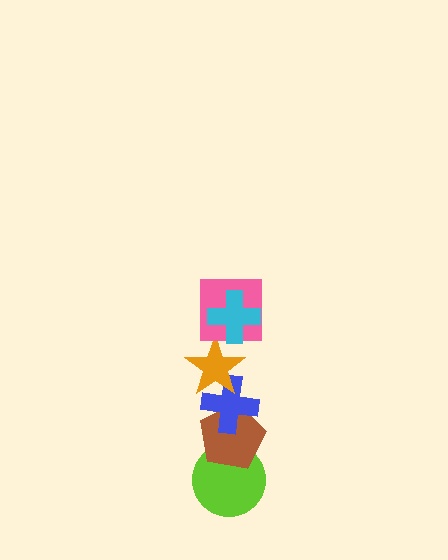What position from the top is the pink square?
The pink square is 2nd from the top.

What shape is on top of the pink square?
The cyan cross is on top of the pink square.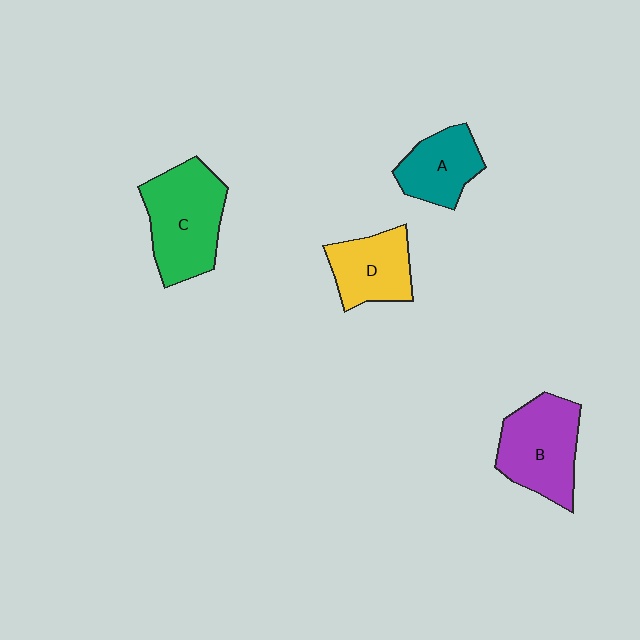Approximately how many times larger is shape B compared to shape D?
Approximately 1.3 times.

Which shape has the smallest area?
Shape A (teal).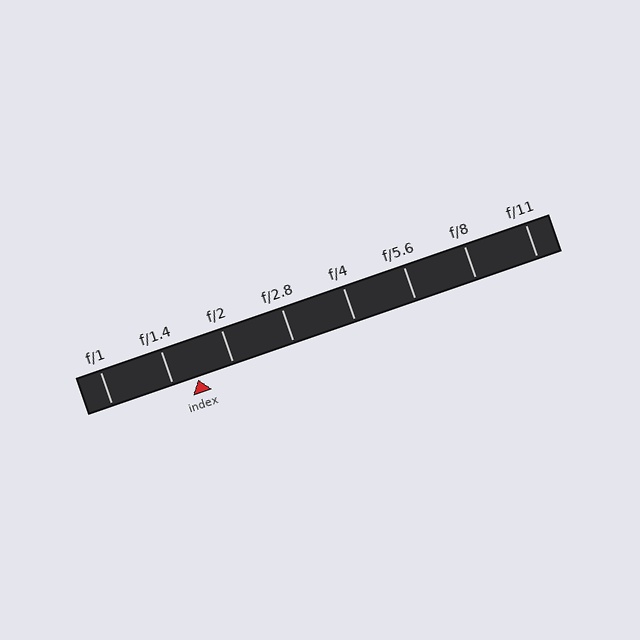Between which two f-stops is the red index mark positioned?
The index mark is between f/1.4 and f/2.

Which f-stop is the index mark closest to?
The index mark is closest to f/1.4.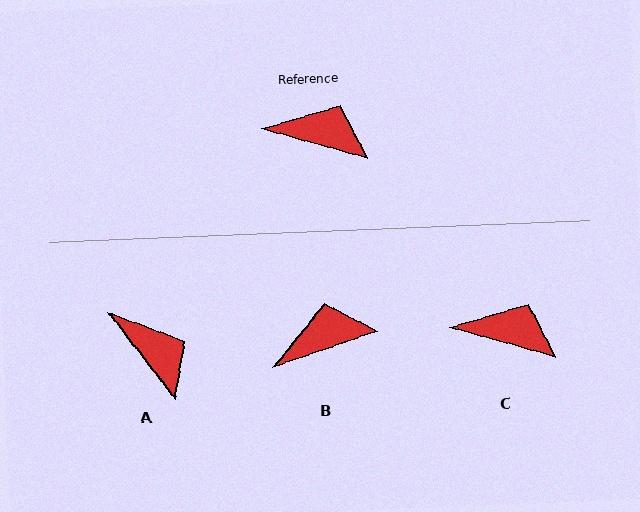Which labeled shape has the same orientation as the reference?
C.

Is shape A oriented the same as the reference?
No, it is off by about 37 degrees.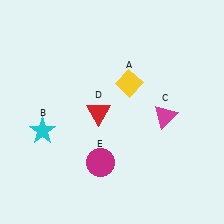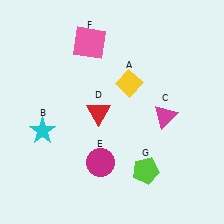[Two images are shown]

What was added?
A pink square (F), a lime pentagon (G) were added in Image 2.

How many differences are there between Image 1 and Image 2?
There are 2 differences between the two images.